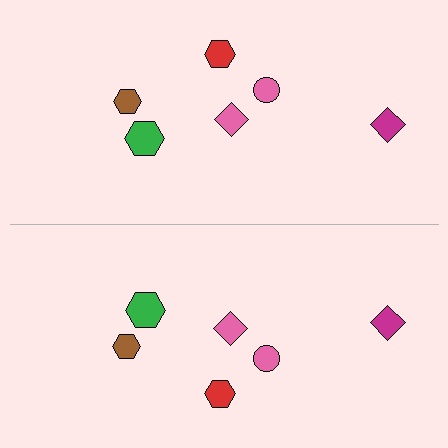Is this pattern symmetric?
Yes, this pattern has bilateral (reflection) symmetry.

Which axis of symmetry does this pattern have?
The pattern has a horizontal axis of symmetry running through the center of the image.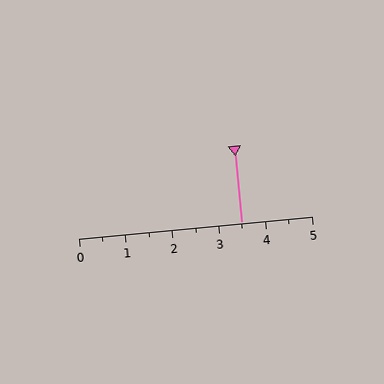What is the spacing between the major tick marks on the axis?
The major ticks are spaced 1 apart.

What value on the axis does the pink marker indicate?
The marker indicates approximately 3.5.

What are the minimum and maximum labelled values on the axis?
The axis runs from 0 to 5.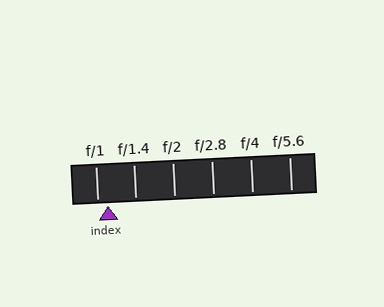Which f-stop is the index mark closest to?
The index mark is closest to f/1.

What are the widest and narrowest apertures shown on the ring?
The widest aperture shown is f/1 and the narrowest is f/5.6.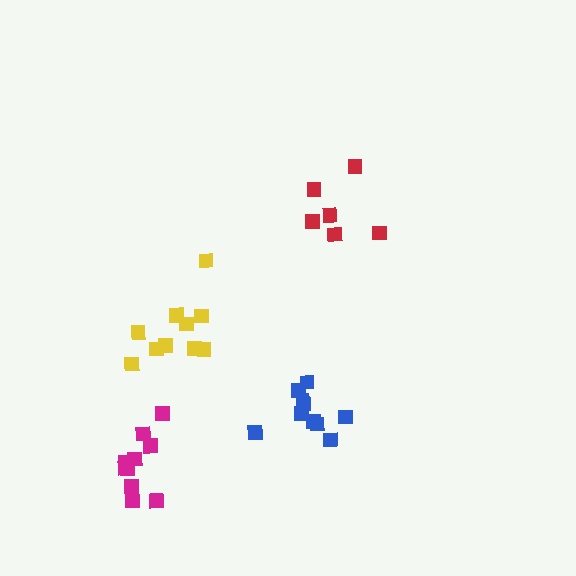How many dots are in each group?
Group 1: 6 dots, Group 2: 10 dots, Group 3: 10 dots, Group 4: 10 dots (36 total).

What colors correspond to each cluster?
The clusters are colored: red, blue, yellow, magenta.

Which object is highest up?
The red cluster is topmost.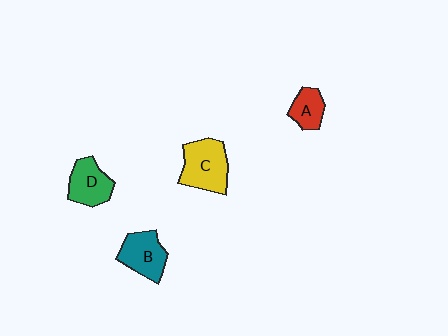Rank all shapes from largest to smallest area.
From largest to smallest: C (yellow), B (teal), D (green), A (red).